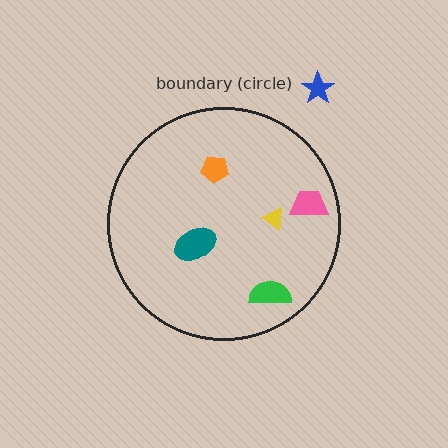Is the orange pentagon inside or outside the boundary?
Inside.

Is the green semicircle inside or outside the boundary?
Inside.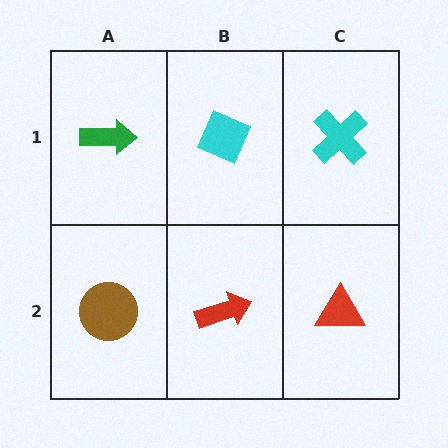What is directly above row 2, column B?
A cyan diamond.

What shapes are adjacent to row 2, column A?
A green arrow (row 1, column A), a red arrow (row 2, column B).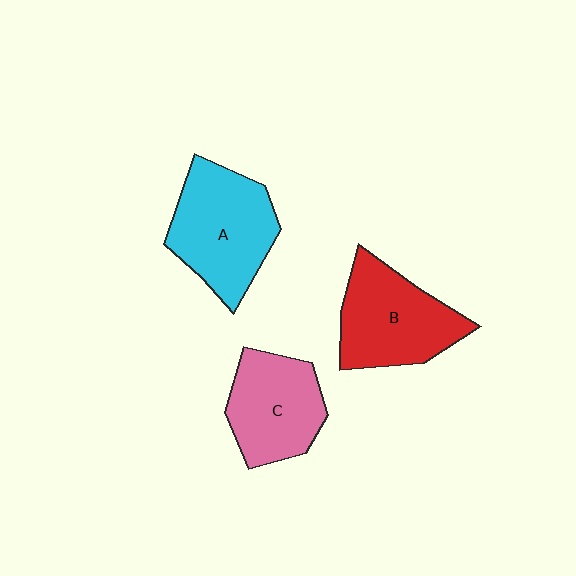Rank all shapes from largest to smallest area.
From largest to smallest: A (cyan), B (red), C (pink).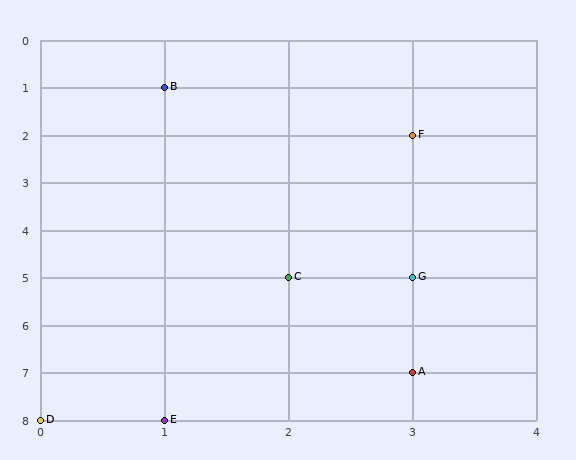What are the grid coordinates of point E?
Point E is at grid coordinates (1, 8).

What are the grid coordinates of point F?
Point F is at grid coordinates (3, 2).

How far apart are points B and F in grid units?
Points B and F are 2 columns and 1 row apart (about 2.2 grid units diagonally).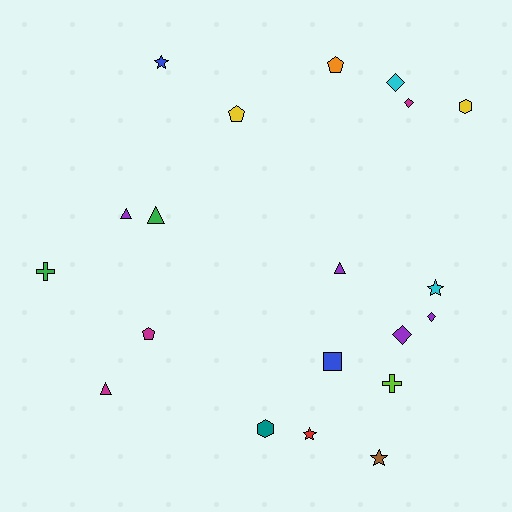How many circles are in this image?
There are no circles.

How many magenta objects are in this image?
There are 3 magenta objects.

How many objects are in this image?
There are 20 objects.